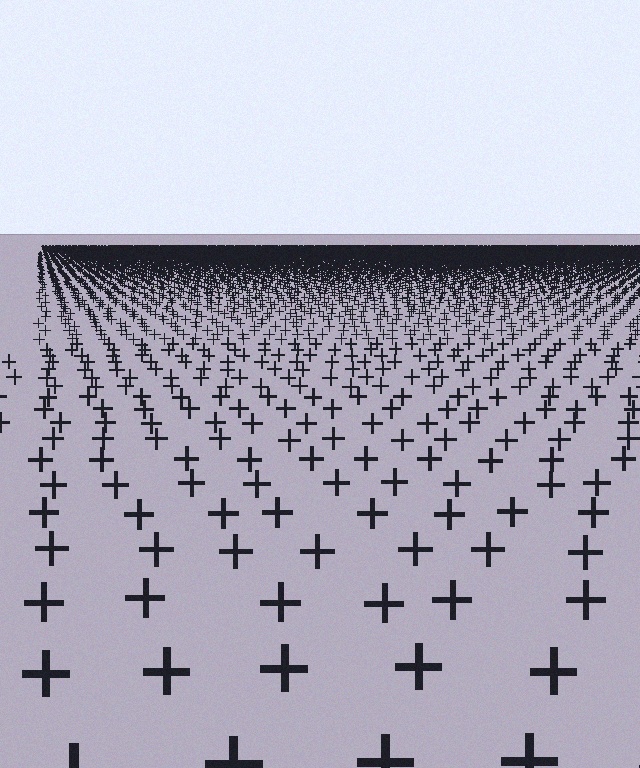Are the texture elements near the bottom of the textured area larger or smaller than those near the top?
Larger. Near the bottom, elements are closer to the viewer and appear at a bigger on-screen size.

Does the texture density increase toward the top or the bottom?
Density increases toward the top.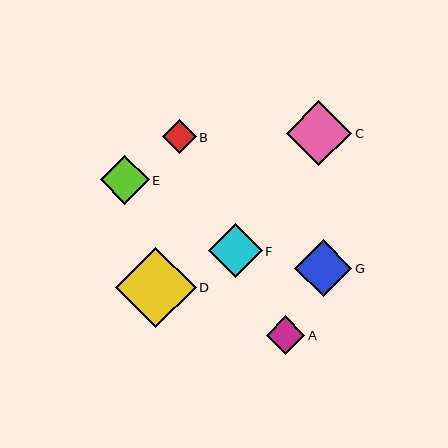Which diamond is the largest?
Diamond D is the largest with a size of approximately 80 pixels.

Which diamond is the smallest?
Diamond B is the smallest with a size of approximately 34 pixels.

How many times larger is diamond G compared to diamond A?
Diamond G is approximately 1.5 times the size of diamond A.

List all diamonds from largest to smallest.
From largest to smallest: D, C, G, F, E, A, B.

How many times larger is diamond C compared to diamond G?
Diamond C is approximately 1.1 times the size of diamond G.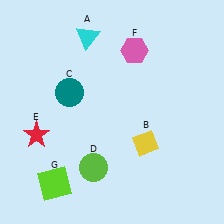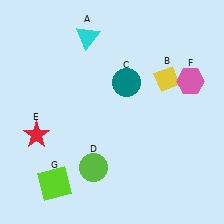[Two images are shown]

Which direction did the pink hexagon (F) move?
The pink hexagon (F) moved right.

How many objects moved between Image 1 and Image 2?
3 objects moved between the two images.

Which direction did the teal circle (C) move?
The teal circle (C) moved right.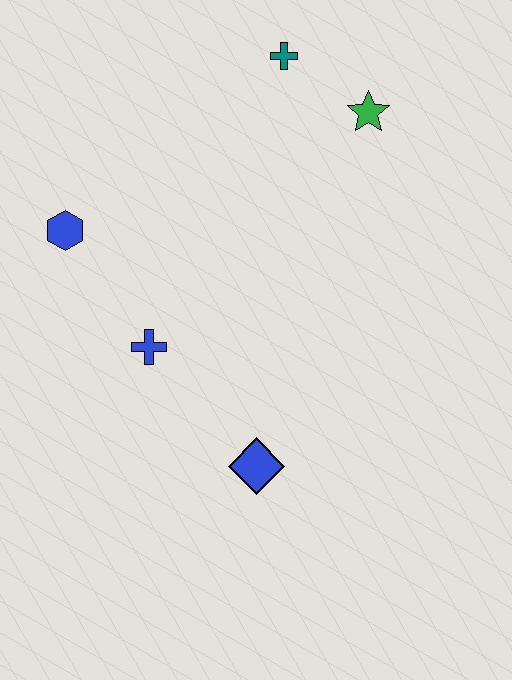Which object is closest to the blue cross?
The blue hexagon is closest to the blue cross.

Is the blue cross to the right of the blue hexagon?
Yes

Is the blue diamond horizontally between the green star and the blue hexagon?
Yes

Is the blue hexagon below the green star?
Yes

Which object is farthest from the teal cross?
The blue diamond is farthest from the teal cross.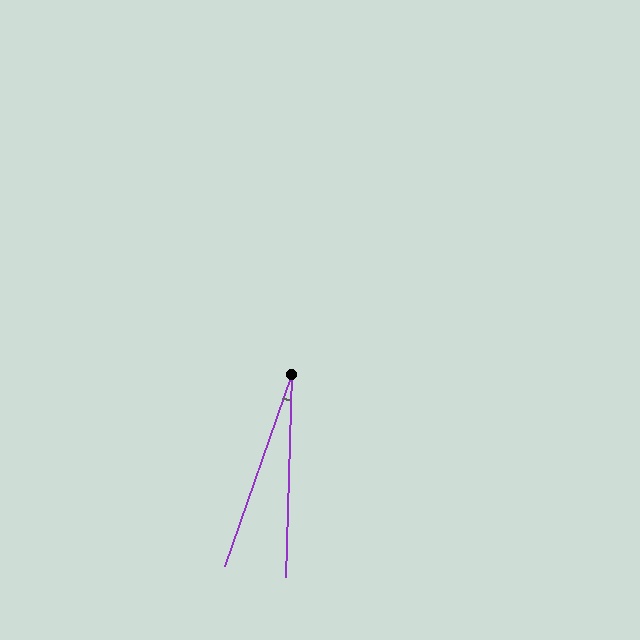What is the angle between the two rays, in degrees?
Approximately 18 degrees.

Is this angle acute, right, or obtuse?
It is acute.